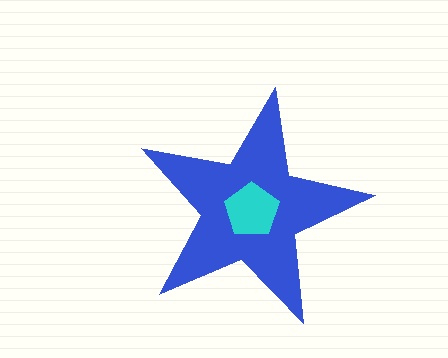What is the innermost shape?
The cyan pentagon.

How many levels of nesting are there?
2.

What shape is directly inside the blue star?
The cyan pentagon.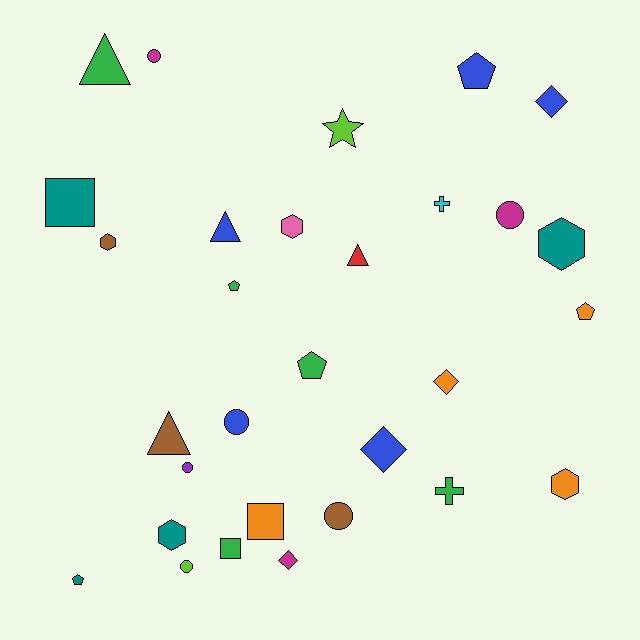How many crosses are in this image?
There are 2 crosses.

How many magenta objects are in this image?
There are 3 magenta objects.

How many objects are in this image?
There are 30 objects.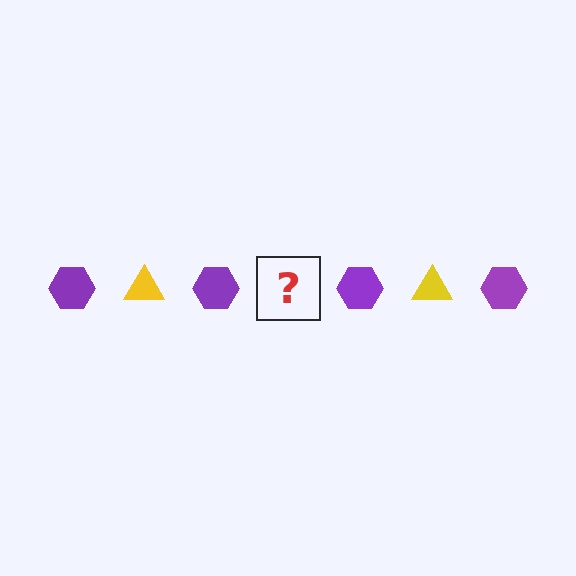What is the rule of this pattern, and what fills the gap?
The rule is that the pattern alternates between purple hexagon and yellow triangle. The gap should be filled with a yellow triangle.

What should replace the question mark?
The question mark should be replaced with a yellow triangle.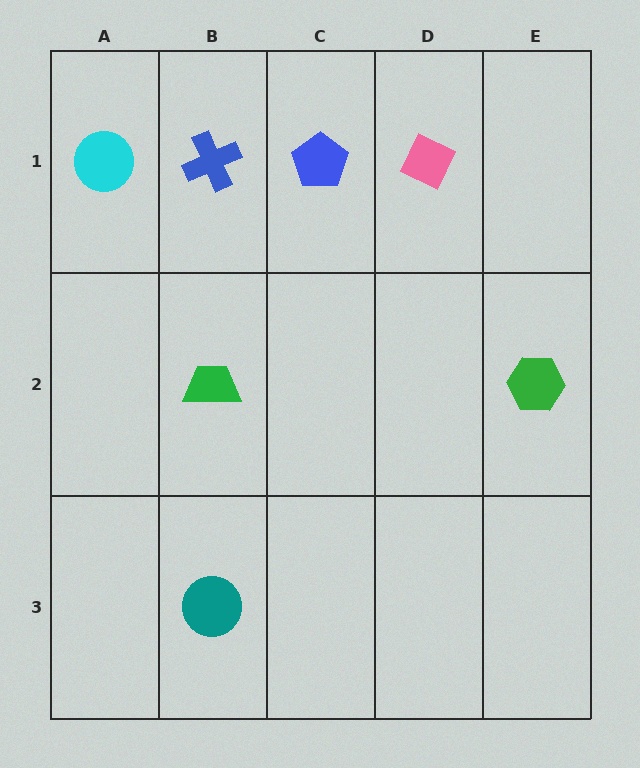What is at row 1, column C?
A blue pentagon.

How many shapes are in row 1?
4 shapes.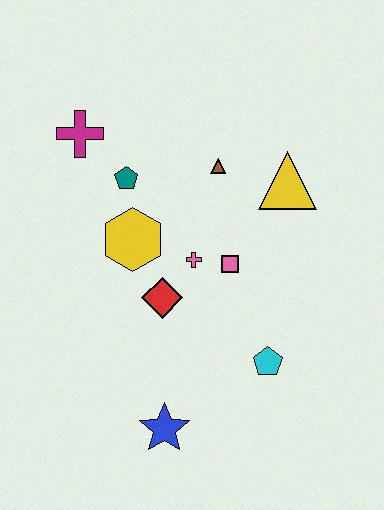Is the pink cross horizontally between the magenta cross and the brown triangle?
Yes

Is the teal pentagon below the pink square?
No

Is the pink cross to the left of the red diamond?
No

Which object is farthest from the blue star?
The magenta cross is farthest from the blue star.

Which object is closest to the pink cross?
The pink square is closest to the pink cross.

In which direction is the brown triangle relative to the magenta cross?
The brown triangle is to the right of the magenta cross.